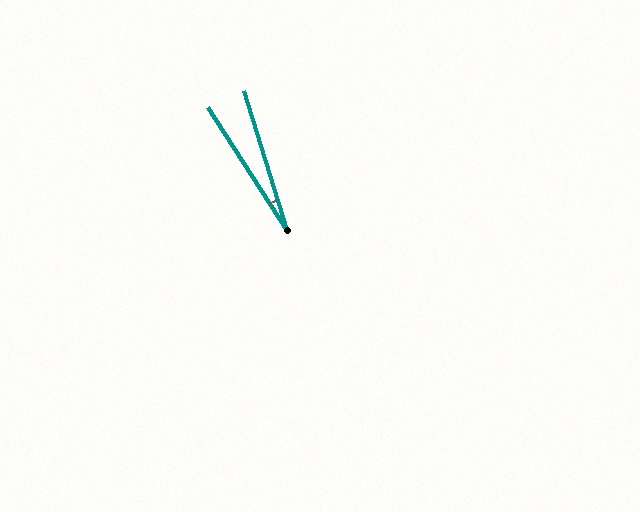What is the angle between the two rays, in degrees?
Approximately 15 degrees.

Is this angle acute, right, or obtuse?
It is acute.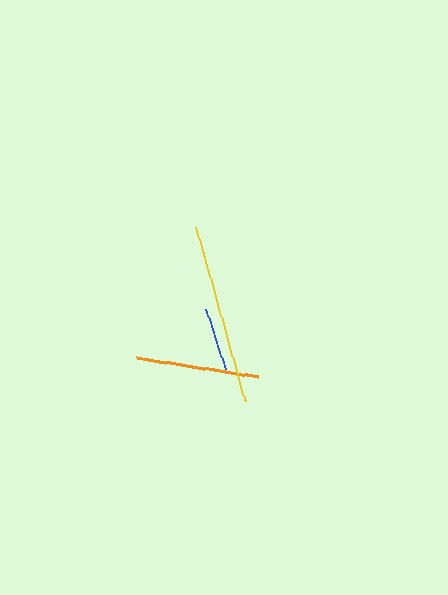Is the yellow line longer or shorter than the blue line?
The yellow line is longer than the blue line.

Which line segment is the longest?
The yellow line is the longest at approximately 182 pixels.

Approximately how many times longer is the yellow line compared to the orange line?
The yellow line is approximately 1.5 times the length of the orange line.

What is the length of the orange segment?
The orange segment is approximately 122 pixels long.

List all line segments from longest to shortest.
From longest to shortest: yellow, orange, blue.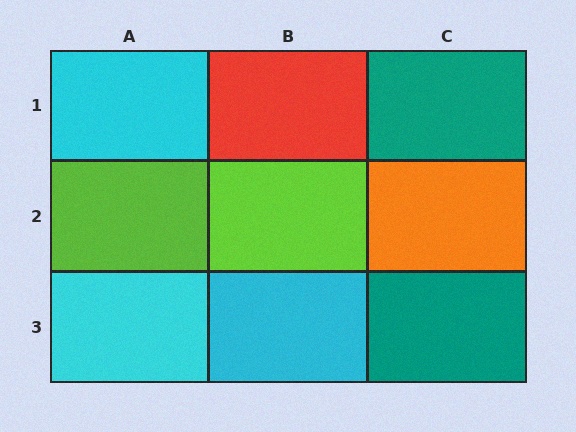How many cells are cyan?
3 cells are cyan.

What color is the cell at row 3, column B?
Cyan.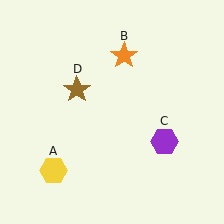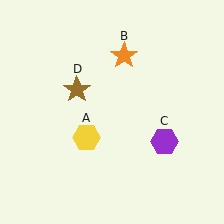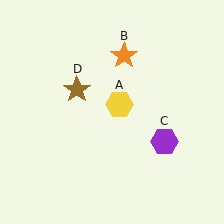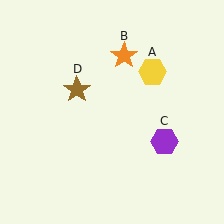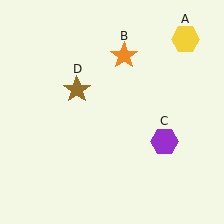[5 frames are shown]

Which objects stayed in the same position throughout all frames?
Orange star (object B) and purple hexagon (object C) and brown star (object D) remained stationary.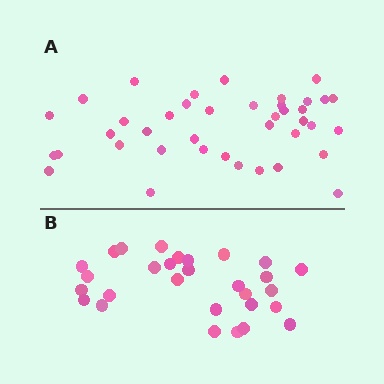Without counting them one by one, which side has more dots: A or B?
Region A (the top region) has more dots.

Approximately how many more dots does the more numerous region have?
Region A has roughly 12 or so more dots than region B.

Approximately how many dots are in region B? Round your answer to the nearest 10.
About 30 dots. (The exact count is 29, which rounds to 30.)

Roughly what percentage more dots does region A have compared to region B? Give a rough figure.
About 40% more.